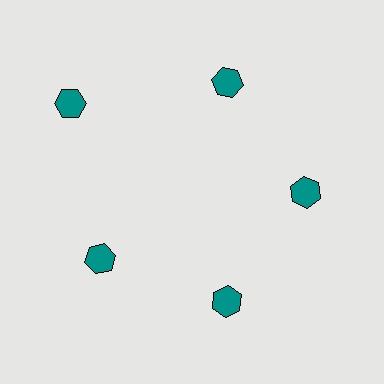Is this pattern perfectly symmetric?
No. The 5 teal hexagons are arranged in a ring, but one element near the 10 o'clock position is pushed outward from the center, breaking the 5-fold rotational symmetry.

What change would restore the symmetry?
The symmetry would be restored by moving it inward, back onto the ring so that all 5 hexagons sit at equal angles and equal distance from the center.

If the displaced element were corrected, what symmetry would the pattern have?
It would have 5-fold rotational symmetry — the pattern would map onto itself every 72 degrees.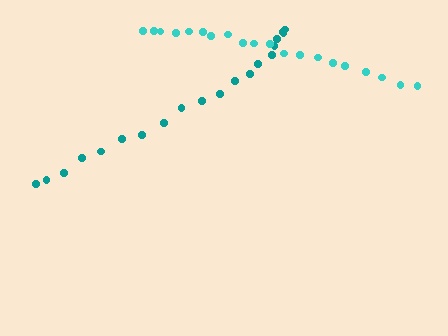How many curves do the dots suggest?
There are 2 distinct paths.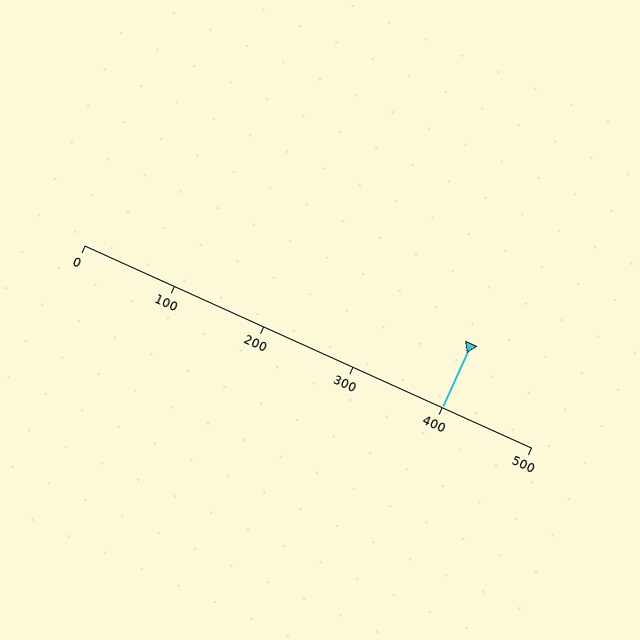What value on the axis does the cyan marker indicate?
The marker indicates approximately 400.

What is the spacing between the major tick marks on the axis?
The major ticks are spaced 100 apart.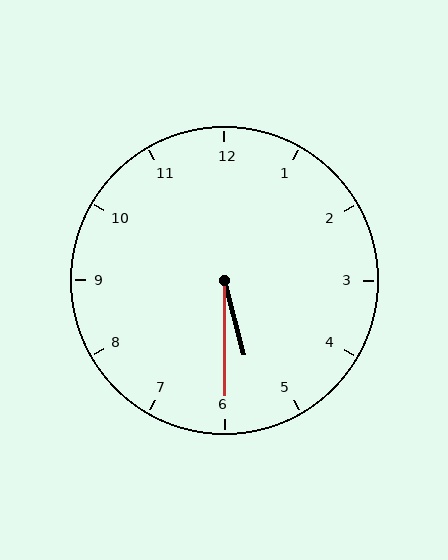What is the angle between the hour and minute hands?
Approximately 15 degrees.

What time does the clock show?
5:30.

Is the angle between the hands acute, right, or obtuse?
It is acute.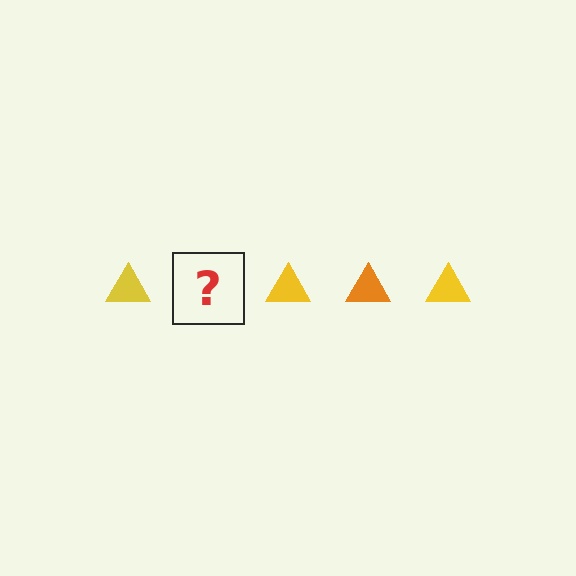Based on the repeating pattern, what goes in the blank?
The blank should be an orange triangle.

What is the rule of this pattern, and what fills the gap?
The rule is that the pattern cycles through yellow, orange triangles. The gap should be filled with an orange triangle.